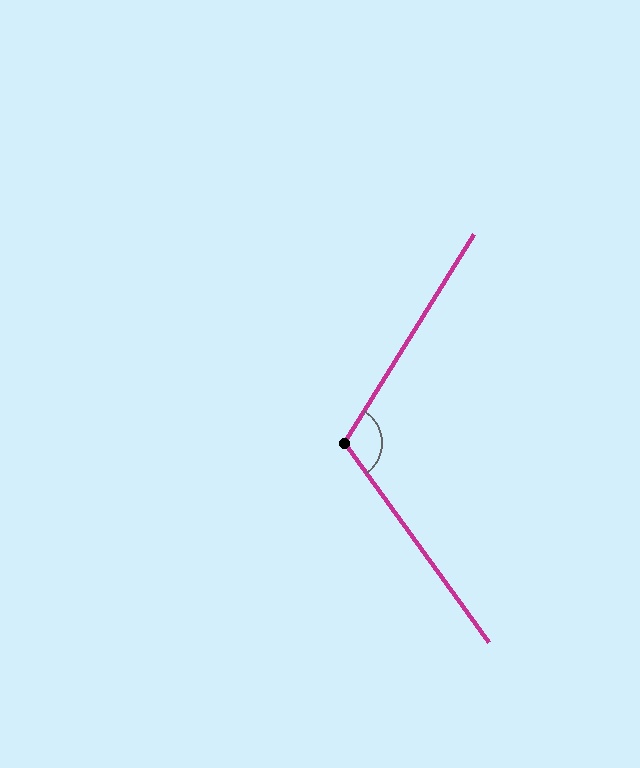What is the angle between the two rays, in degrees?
Approximately 112 degrees.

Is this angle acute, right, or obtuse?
It is obtuse.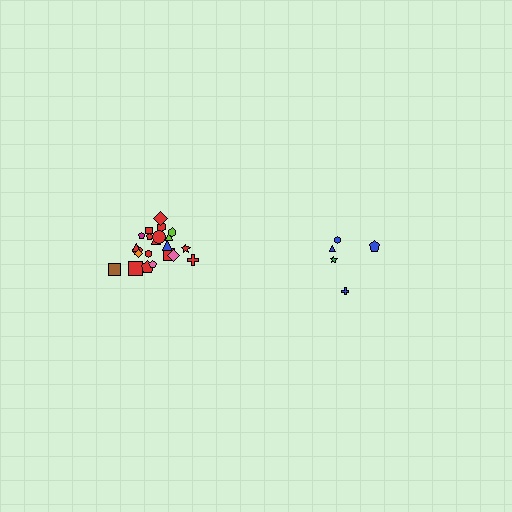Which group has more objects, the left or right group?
The left group.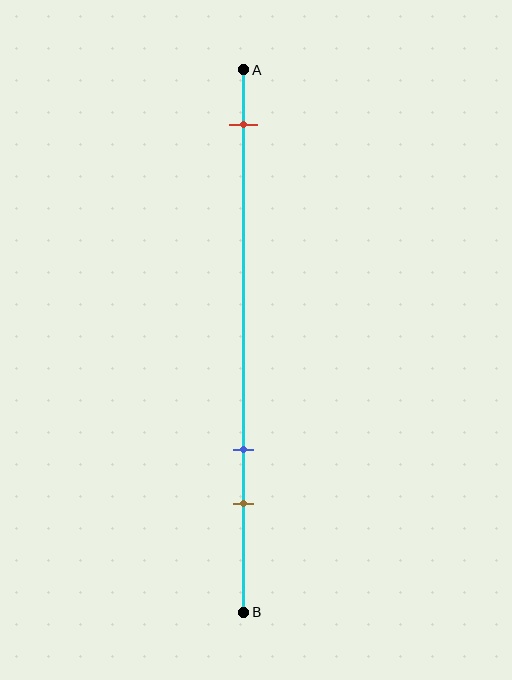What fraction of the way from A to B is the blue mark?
The blue mark is approximately 70% (0.7) of the way from A to B.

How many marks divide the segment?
There are 3 marks dividing the segment.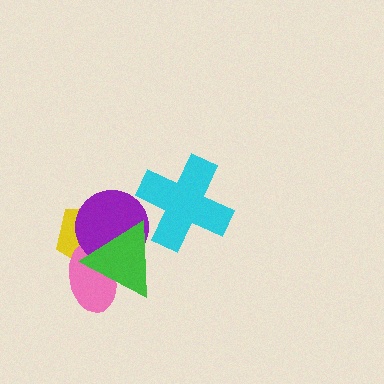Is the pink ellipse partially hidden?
Yes, it is partially covered by another shape.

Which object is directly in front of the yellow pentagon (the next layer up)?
The pink ellipse is directly in front of the yellow pentagon.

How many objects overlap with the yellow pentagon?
3 objects overlap with the yellow pentagon.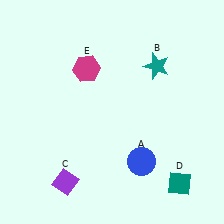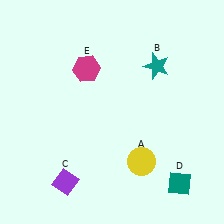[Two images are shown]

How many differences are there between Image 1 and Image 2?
There is 1 difference between the two images.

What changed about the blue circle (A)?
In Image 1, A is blue. In Image 2, it changed to yellow.